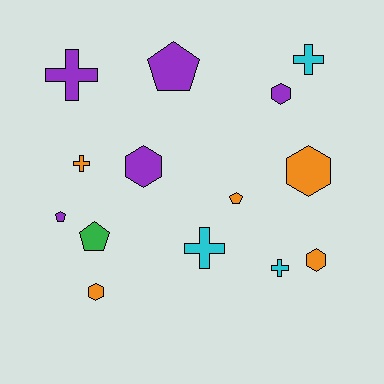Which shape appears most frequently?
Hexagon, with 5 objects.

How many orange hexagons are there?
There are 3 orange hexagons.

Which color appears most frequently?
Orange, with 5 objects.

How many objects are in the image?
There are 14 objects.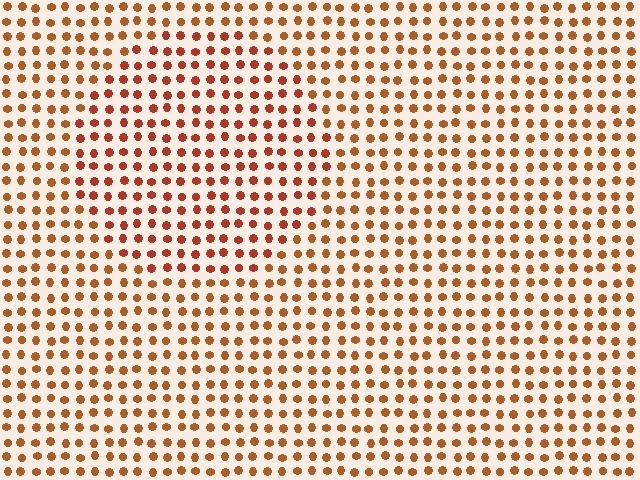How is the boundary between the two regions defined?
The boundary is defined purely by a slight shift in hue (about 18 degrees). Spacing, size, and orientation are identical on both sides.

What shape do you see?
I see a circle.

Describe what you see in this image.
The image is filled with small brown elements in a uniform arrangement. A circle-shaped region is visible where the elements are tinted to a slightly different hue, forming a subtle color boundary.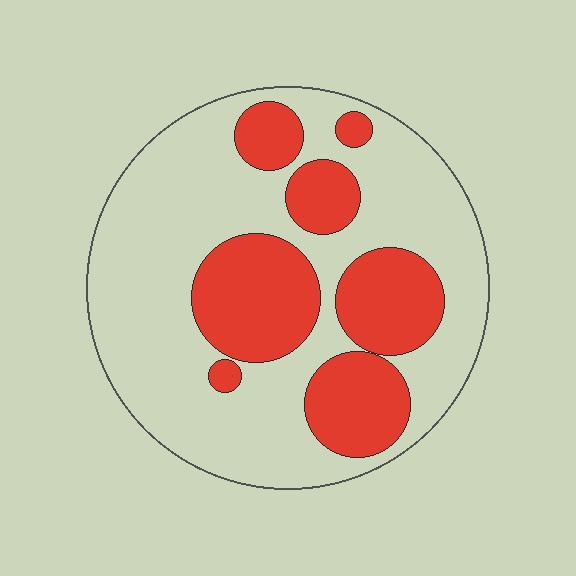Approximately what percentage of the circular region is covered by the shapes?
Approximately 35%.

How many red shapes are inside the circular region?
7.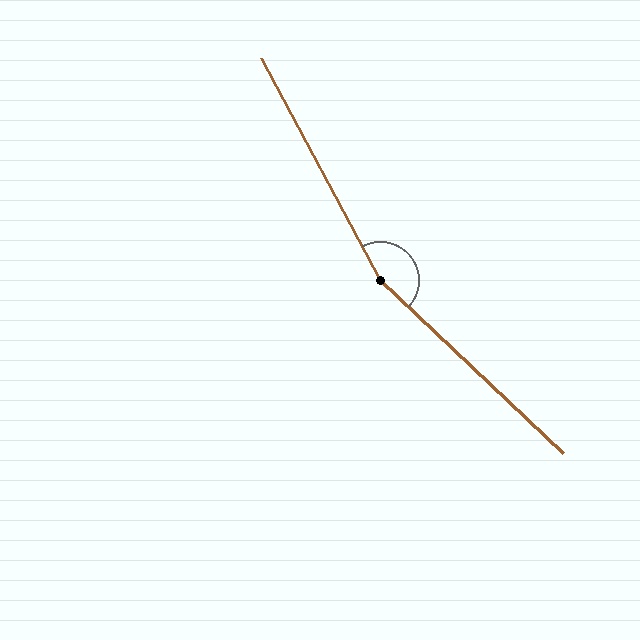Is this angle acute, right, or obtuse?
It is obtuse.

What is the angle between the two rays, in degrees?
Approximately 162 degrees.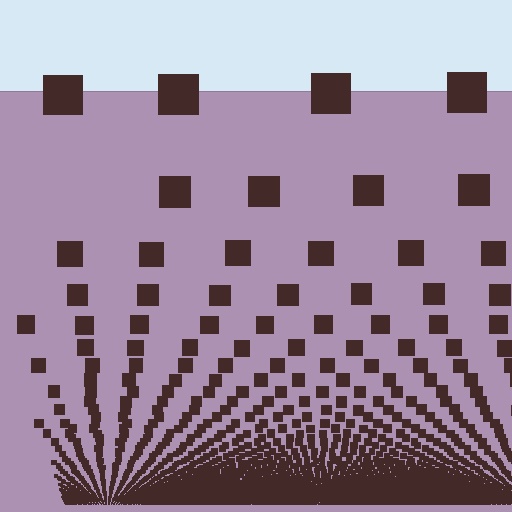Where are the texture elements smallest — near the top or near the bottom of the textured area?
Near the bottom.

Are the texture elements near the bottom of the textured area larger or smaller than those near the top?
Smaller. The gradient is inverted — elements near the bottom are smaller and denser.